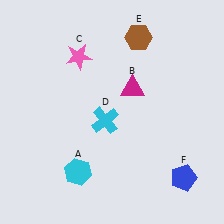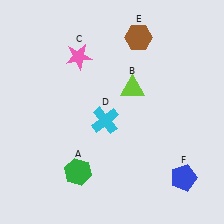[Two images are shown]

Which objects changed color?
A changed from cyan to green. B changed from magenta to lime.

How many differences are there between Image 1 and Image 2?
There are 2 differences between the two images.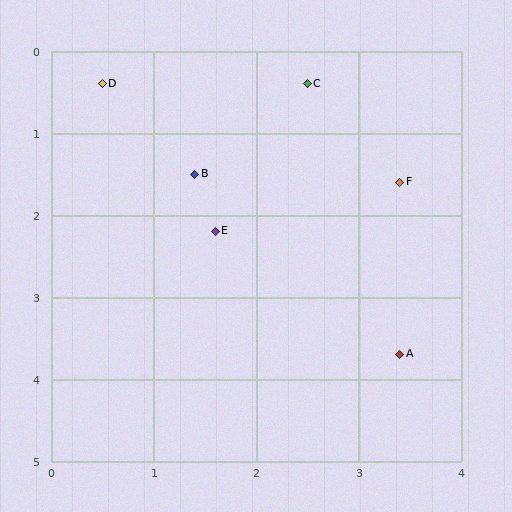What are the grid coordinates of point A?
Point A is at approximately (3.4, 3.7).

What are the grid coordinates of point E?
Point E is at approximately (1.6, 2.2).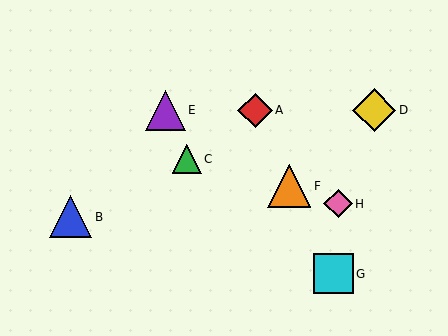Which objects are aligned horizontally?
Objects A, D, E are aligned horizontally.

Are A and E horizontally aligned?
Yes, both are at y≈110.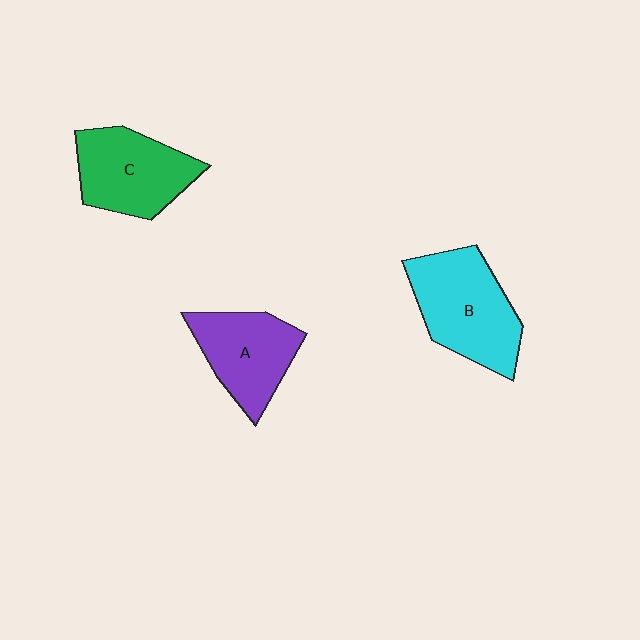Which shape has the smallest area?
Shape A (purple).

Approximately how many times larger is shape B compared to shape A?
Approximately 1.3 times.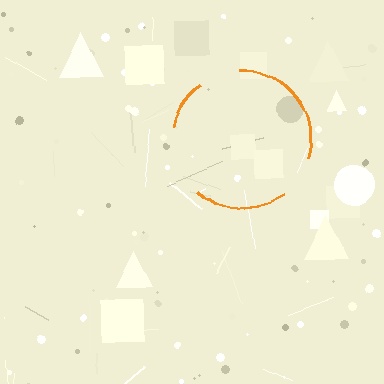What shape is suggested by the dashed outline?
The dashed outline suggests a circle.